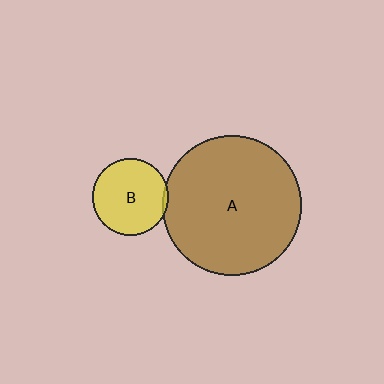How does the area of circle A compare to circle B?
Approximately 3.3 times.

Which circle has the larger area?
Circle A (brown).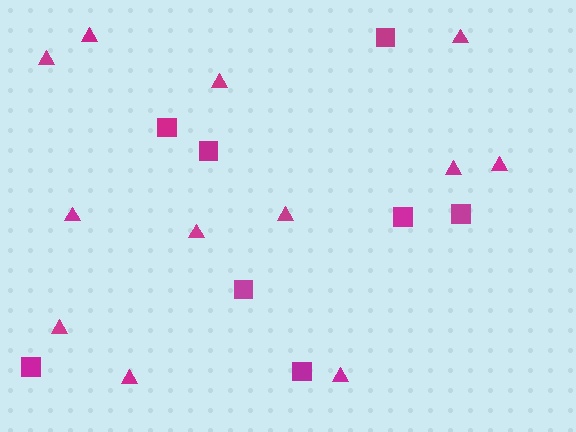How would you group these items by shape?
There are 2 groups: one group of triangles (12) and one group of squares (8).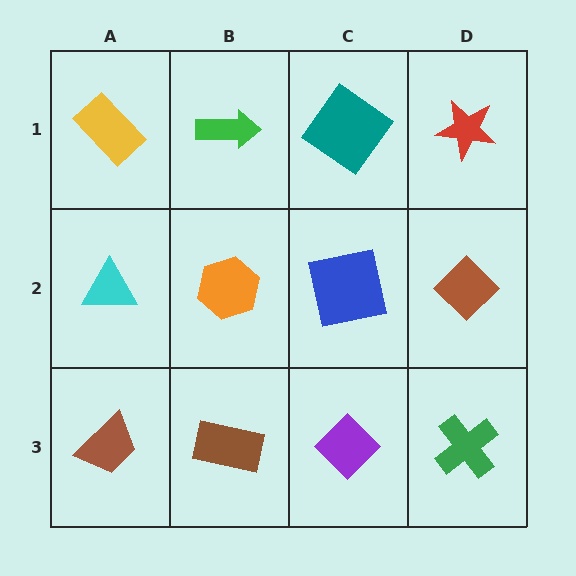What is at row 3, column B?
A brown rectangle.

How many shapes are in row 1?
4 shapes.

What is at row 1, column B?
A green arrow.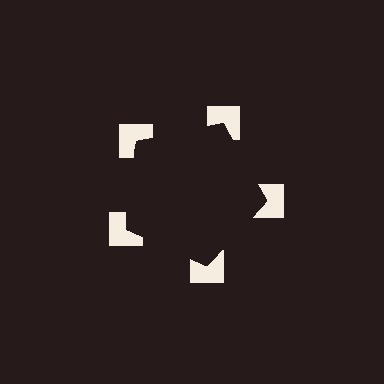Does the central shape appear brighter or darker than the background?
It typically appears slightly darker than the background, even though no actual brightness change is drawn.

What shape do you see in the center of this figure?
An illusory pentagon — its edges are inferred from the aligned wedge cuts in the notched squares, not physically drawn.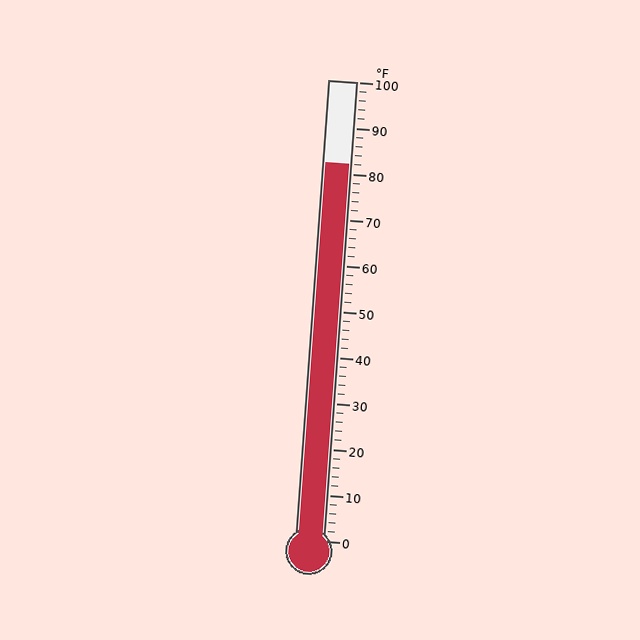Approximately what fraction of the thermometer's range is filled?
The thermometer is filled to approximately 80% of its range.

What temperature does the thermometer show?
The thermometer shows approximately 82°F.